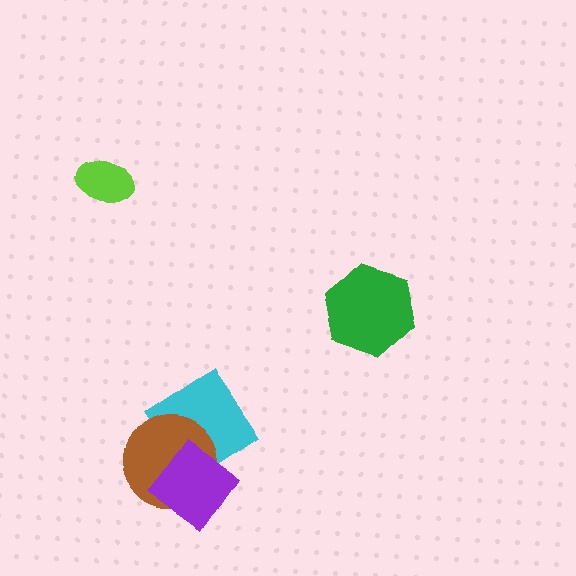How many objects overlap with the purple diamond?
2 objects overlap with the purple diamond.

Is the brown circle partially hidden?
Yes, it is partially covered by another shape.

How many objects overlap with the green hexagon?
0 objects overlap with the green hexagon.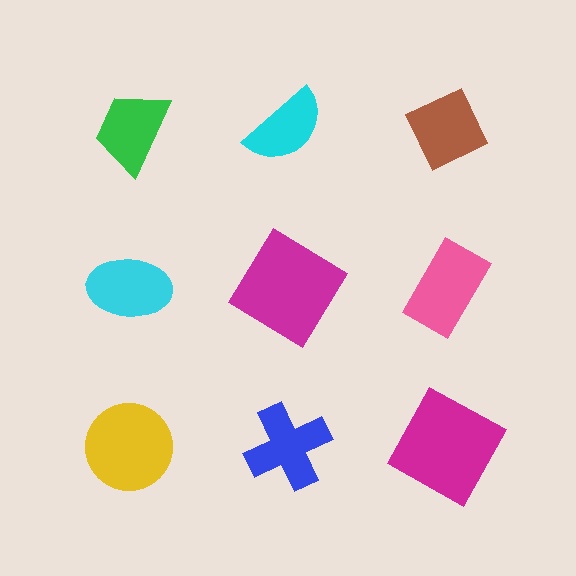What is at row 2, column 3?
A pink rectangle.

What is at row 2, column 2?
A magenta diamond.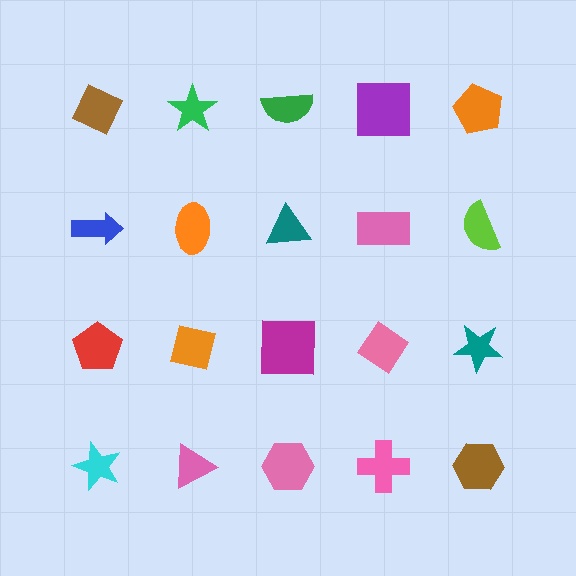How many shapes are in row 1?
5 shapes.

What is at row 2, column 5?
A lime semicircle.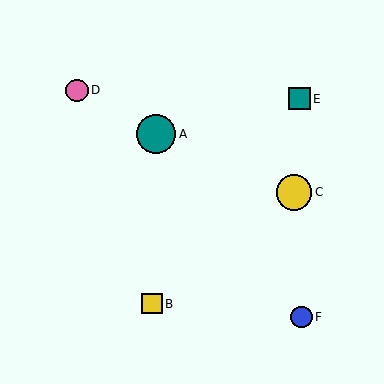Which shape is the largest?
The teal circle (labeled A) is the largest.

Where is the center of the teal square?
The center of the teal square is at (299, 99).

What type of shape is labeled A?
Shape A is a teal circle.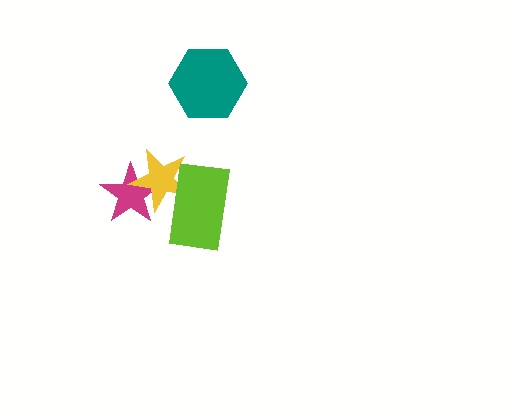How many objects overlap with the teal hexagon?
0 objects overlap with the teal hexagon.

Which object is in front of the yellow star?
The lime rectangle is in front of the yellow star.